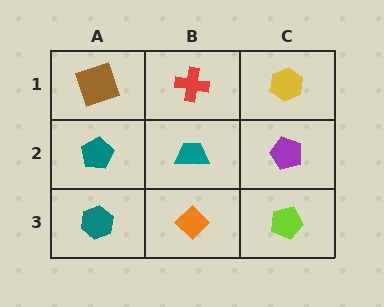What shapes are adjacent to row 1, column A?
A teal pentagon (row 2, column A), a red cross (row 1, column B).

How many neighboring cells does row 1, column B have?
3.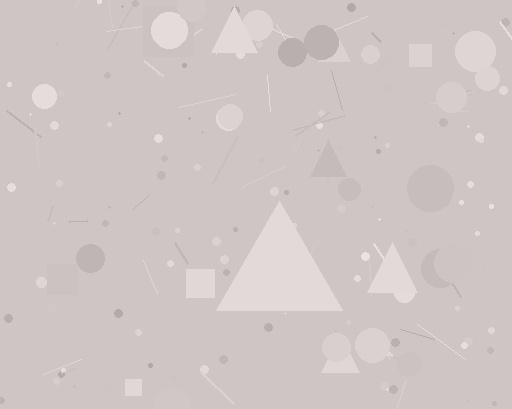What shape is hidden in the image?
A triangle is hidden in the image.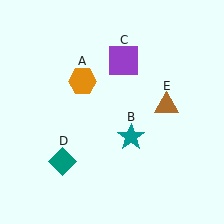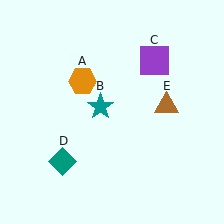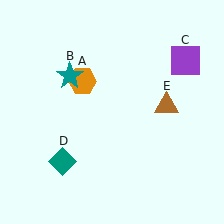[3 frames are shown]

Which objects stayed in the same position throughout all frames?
Orange hexagon (object A) and teal diamond (object D) and brown triangle (object E) remained stationary.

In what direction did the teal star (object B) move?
The teal star (object B) moved up and to the left.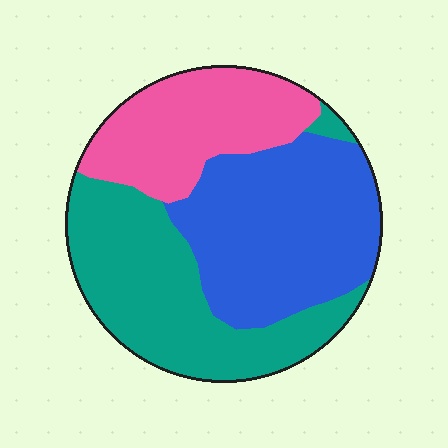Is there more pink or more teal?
Teal.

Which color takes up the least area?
Pink, at roughly 25%.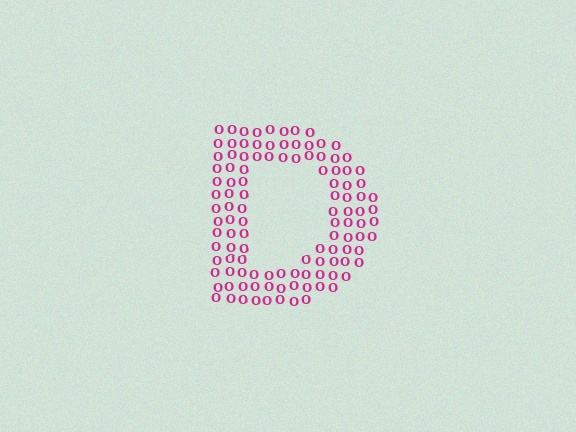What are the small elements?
The small elements are letter O's.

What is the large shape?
The large shape is the letter D.